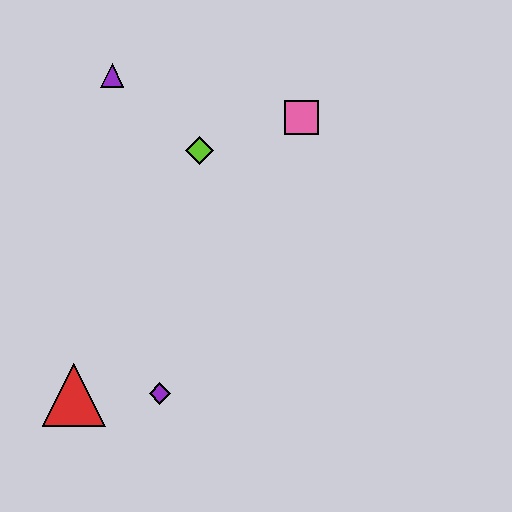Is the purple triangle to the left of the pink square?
Yes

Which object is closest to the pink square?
The lime diamond is closest to the pink square.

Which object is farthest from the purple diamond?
The purple triangle is farthest from the purple diamond.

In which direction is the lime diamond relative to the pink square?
The lime diamond is to the left of the pink square.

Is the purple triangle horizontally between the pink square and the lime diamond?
No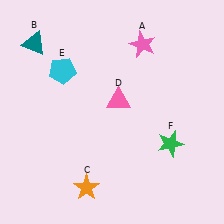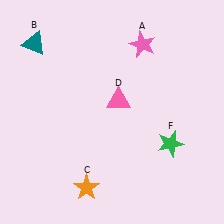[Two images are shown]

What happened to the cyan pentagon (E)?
The cyan pentagon (E) was removed in Image 2. It was in the top-left area of Image 1.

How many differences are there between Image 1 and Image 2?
There is 1 difference between the two images.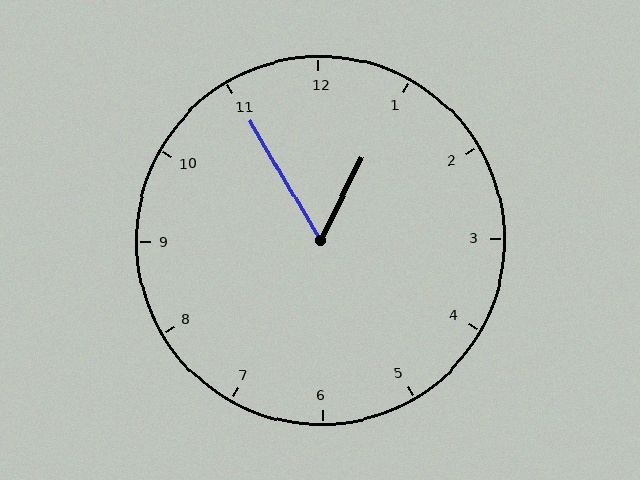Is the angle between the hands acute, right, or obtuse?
It is acute.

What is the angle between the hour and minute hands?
Approximately 58 degrees.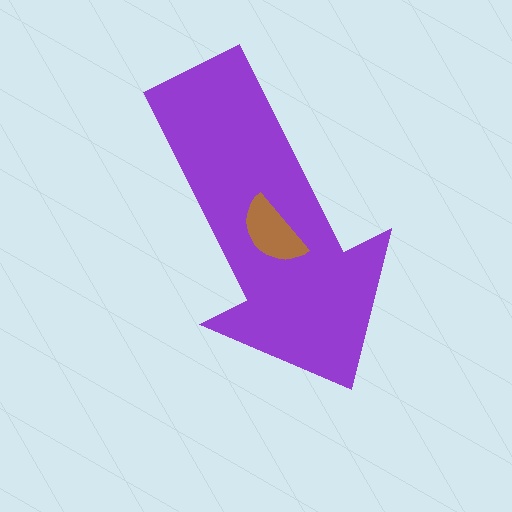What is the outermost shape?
The purple arrow.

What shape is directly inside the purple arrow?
The brown semicircle.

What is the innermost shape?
The brown semicircle.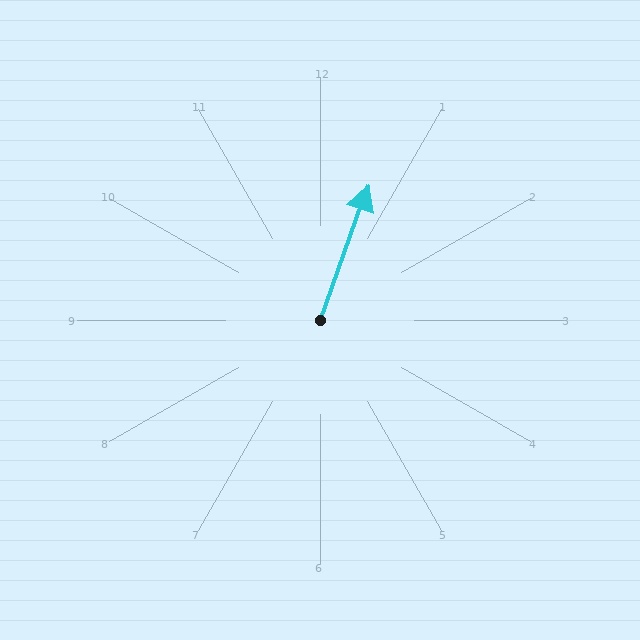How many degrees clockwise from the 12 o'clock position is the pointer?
Approximately 20 degrees.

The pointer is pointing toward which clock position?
Roughly 1 o'clock.